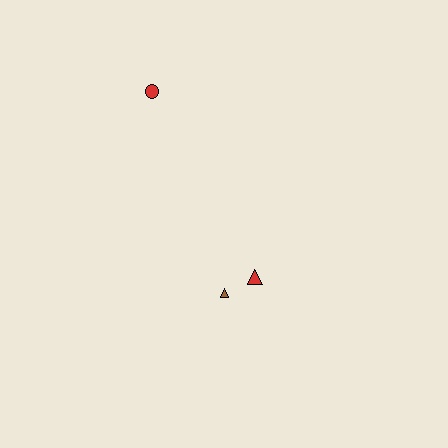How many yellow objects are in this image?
There are no yellow objects.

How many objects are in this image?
There are 3 objects.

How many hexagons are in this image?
There are no hexagons.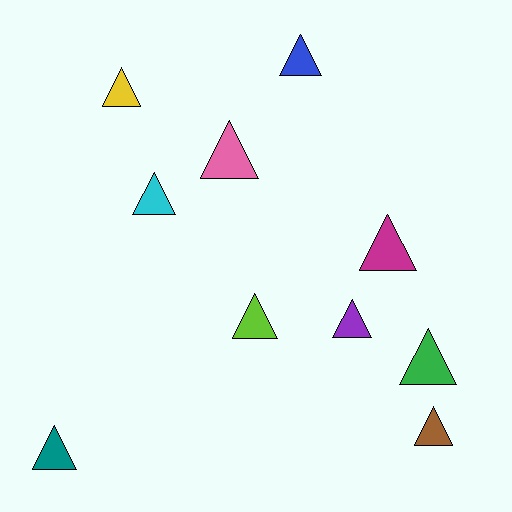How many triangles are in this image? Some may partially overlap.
There are 10 triangles.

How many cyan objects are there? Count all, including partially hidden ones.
There is 1 cyan object.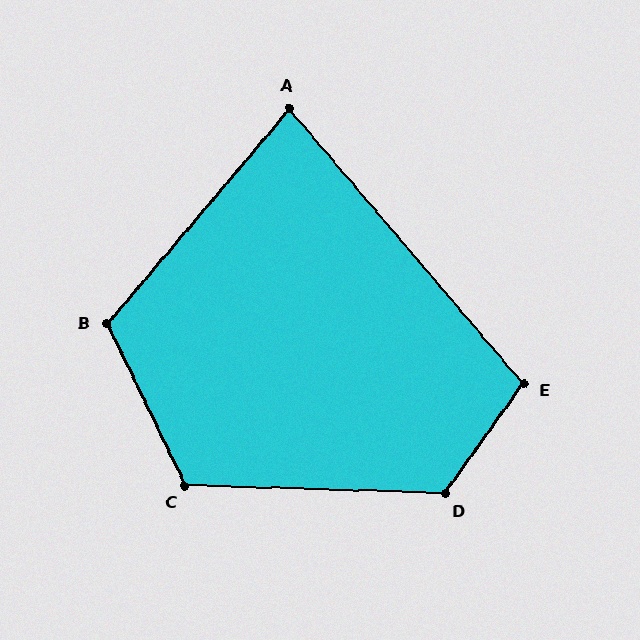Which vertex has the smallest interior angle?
A, at approximately 81 degrees.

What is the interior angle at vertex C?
Approximately 118 degrees (obtuse).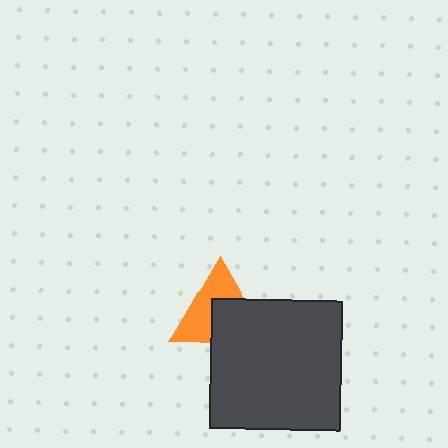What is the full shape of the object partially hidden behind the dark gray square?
The partially hidden object is an orange triangle.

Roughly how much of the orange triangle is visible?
About half of it is visible (roughly 54%).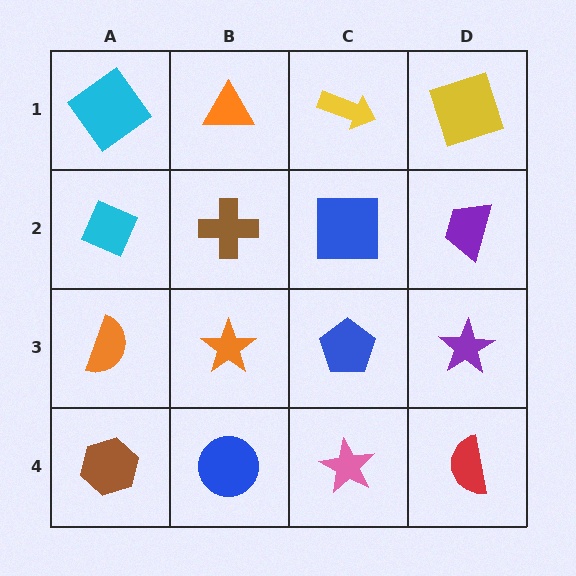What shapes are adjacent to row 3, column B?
A brown cross (row 2, column B), a blue circle (row 4, column B), an orange semicircle (row 3, column A), a blue pentagon (row 3, column C).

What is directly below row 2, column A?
An orange semicircle.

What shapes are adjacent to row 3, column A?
A cyan diamond (row 2, column A), a brown hexagon (row 4, column A), an orange star (row 3, column B).